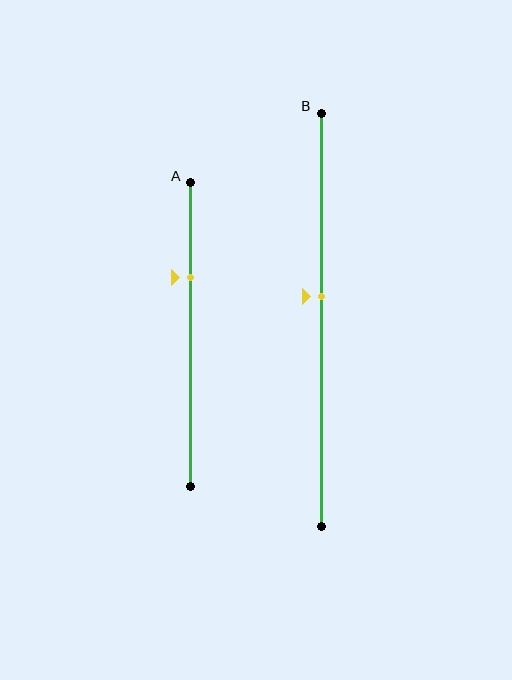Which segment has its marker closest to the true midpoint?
Segment B has its marker closest to the true midpoint.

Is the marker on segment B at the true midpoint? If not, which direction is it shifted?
No, the marker on segment B is shifted upward by about 6% of the segment length.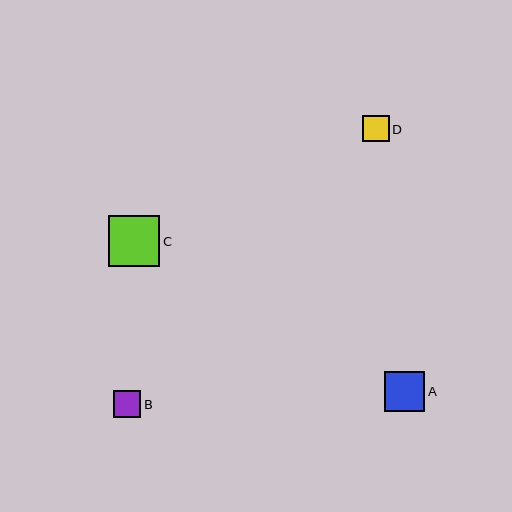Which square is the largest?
Square C is the largest with a size of approximately 51 pixels.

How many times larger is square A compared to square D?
Square A is approximately 1.5 times the size of square D.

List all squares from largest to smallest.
From largest to smallest: C, A, B, D.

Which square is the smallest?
Square D is the smallest with a size of approximately 26 pixels.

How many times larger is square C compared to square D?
Square C is approximately 1.9 times the size of square D.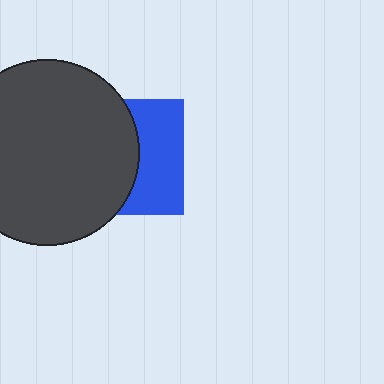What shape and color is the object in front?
The object in front is a dark gray circle.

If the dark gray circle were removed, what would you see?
You would see the complete blue square.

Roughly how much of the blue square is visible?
A small part of it is visible (roughly 44%).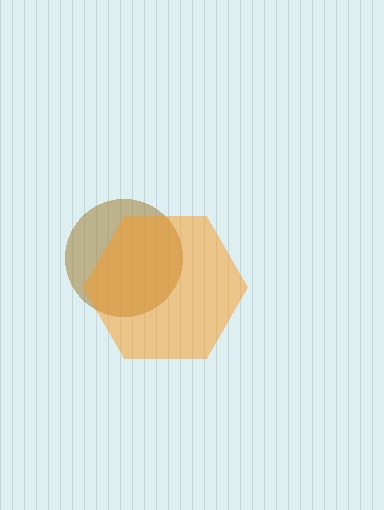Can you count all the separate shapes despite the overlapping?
Yes, there are 2 separate shapes.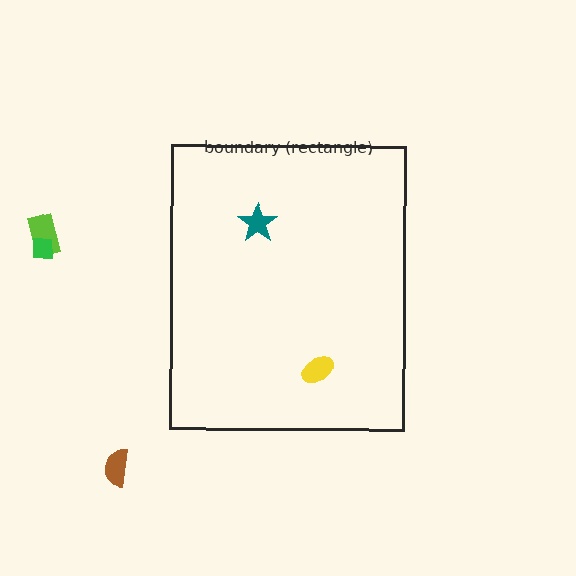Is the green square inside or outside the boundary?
Outside.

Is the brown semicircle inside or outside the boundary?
Outside.